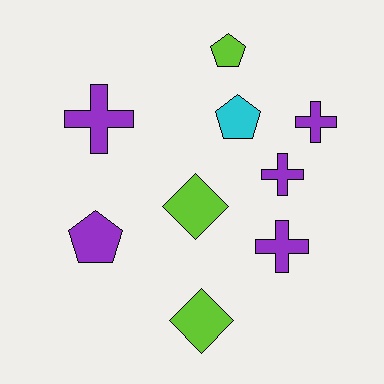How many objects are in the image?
There are 9 objects.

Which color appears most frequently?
Purple, with 5 objects.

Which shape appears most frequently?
Cross, with 4 objects.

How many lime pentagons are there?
There is 1 lime pentagon.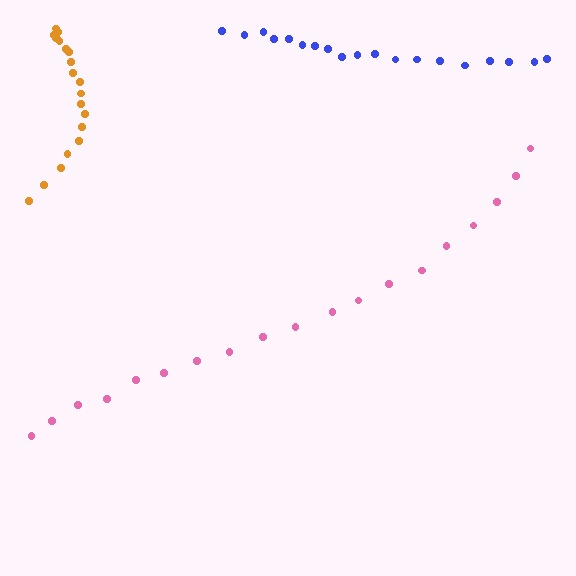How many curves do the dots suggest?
There are 3 distinct paths.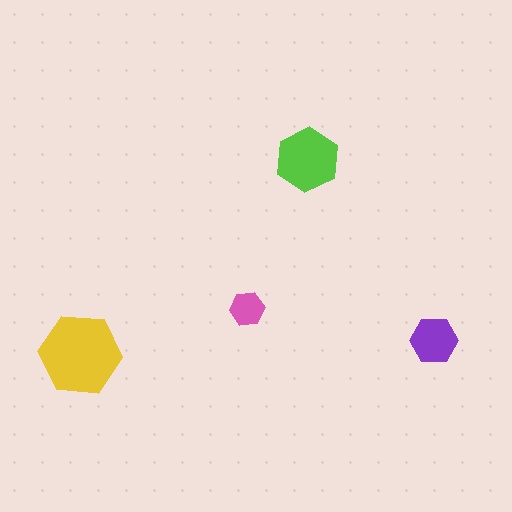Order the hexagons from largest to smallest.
the yellow one, the lime one, the purple one, the pink one.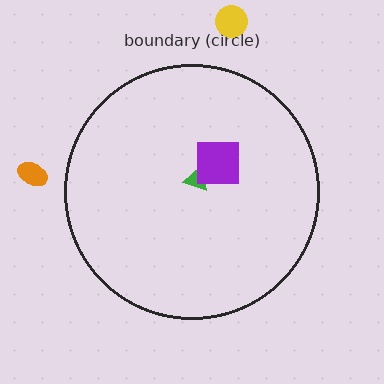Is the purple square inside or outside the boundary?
Inside.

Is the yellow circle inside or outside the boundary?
Outside.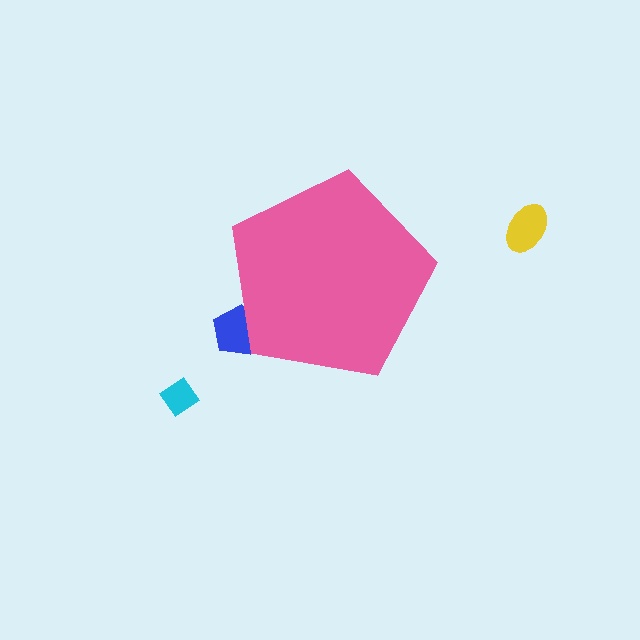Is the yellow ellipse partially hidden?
No, the yellow ellipse is fully visible.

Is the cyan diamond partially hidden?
No, the cyan diamond is fully visible.